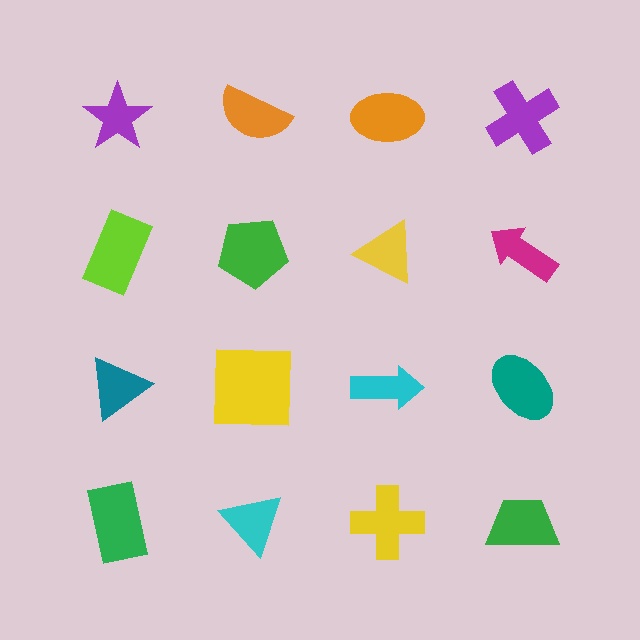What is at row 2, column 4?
A magenta arrow.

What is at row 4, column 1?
A green rectangle.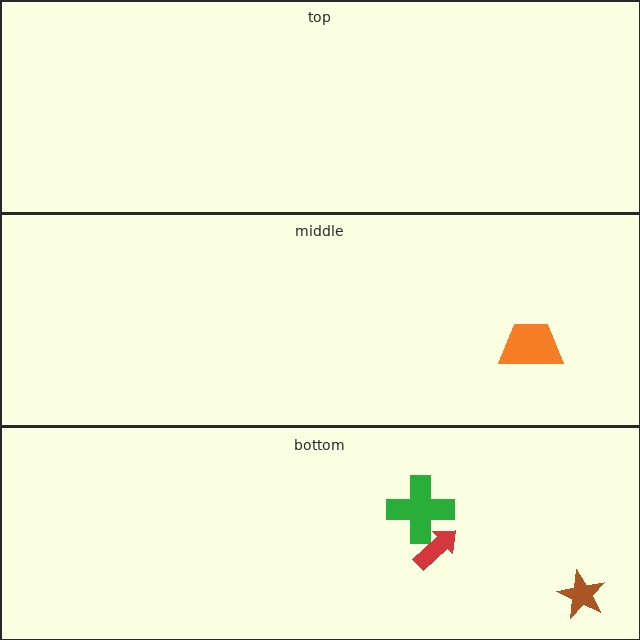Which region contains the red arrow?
The bottom region.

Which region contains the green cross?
The bottom region.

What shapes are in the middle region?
The orange trapezoid.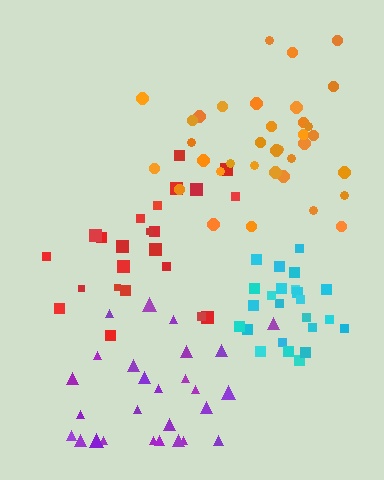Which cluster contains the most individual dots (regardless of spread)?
Orange (35).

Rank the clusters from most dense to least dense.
cyan, orange, purple, red.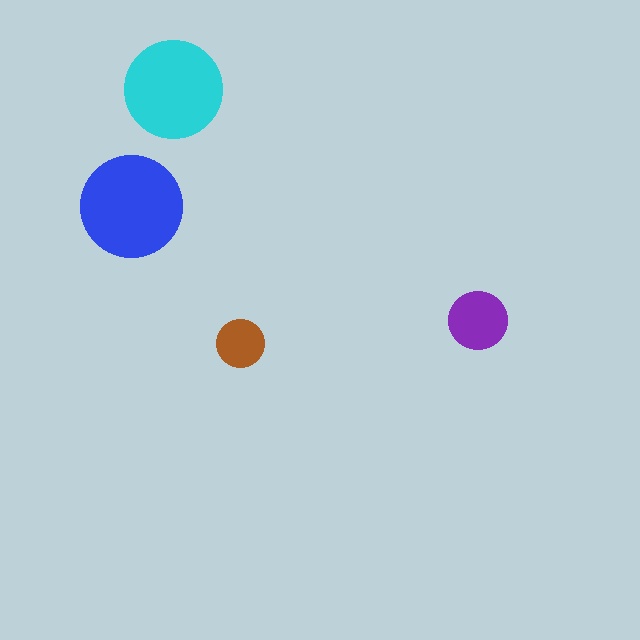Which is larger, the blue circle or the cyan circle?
The blue one.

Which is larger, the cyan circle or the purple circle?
The cyan one.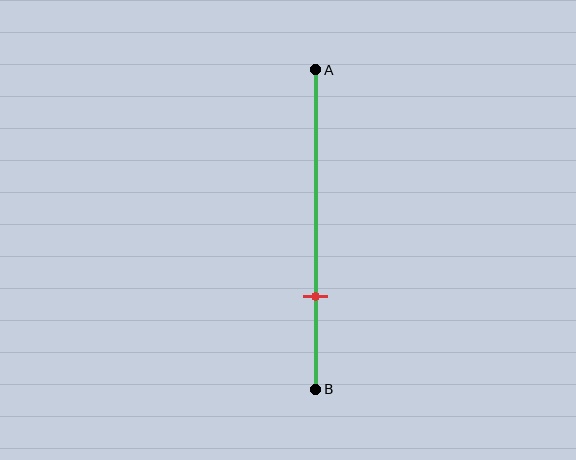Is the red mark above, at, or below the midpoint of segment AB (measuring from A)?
The red mark is below the midpoint of segment AB.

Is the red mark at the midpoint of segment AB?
No, the mark is at about 70% from A, not at the 50% midpoint.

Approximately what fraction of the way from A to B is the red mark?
The red mark is approximately 70% of the way from A to B.